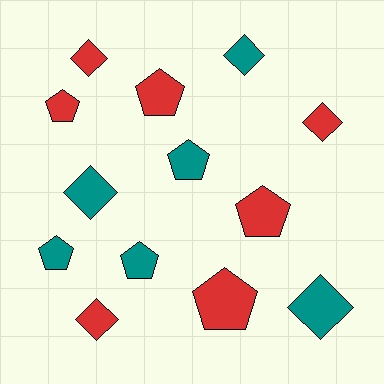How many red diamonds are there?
There are 3 red diamonds.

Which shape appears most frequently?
Pentagon, with 7 objects.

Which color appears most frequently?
Red, with 7 objects.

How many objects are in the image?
There are 13 objects.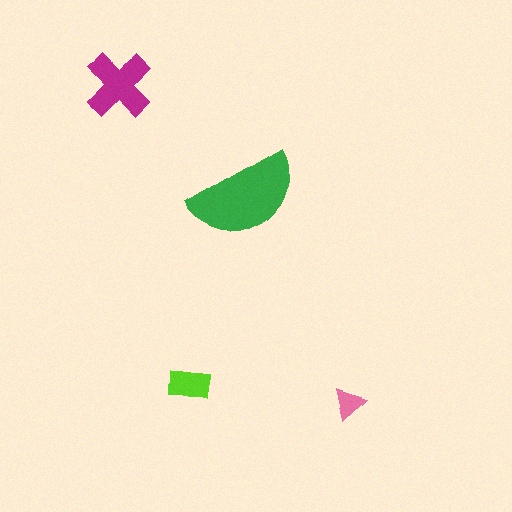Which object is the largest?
The green semicircle.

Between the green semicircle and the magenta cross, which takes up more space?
The green semicircle.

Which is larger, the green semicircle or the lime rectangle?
The green semicircle.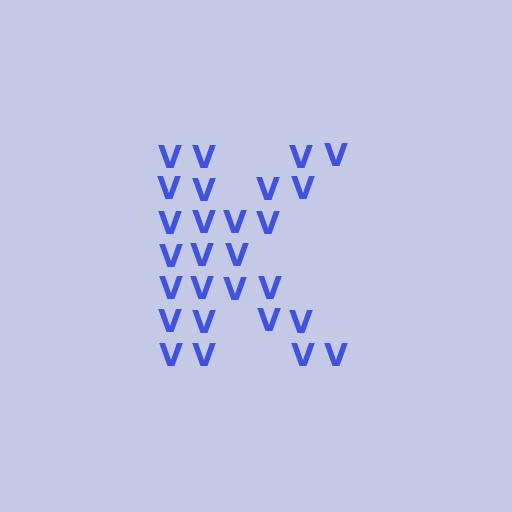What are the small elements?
The small elements are letter V's.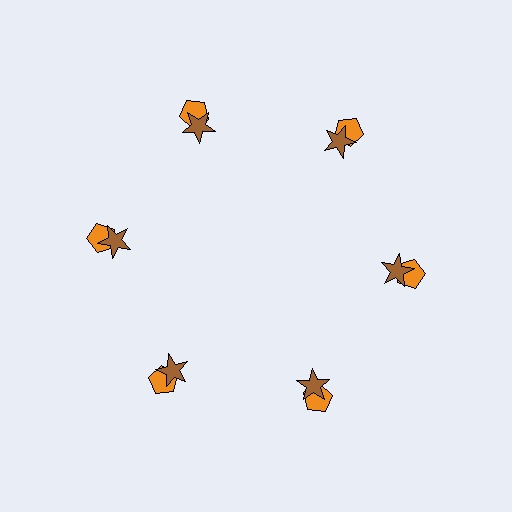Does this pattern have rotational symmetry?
Yes, this pattern has 6-fold rotational symmetry. It looks the same after rotating 60 degrees around the center.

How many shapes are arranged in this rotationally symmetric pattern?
There are 12 shapes, arranged in 6 groups of 2.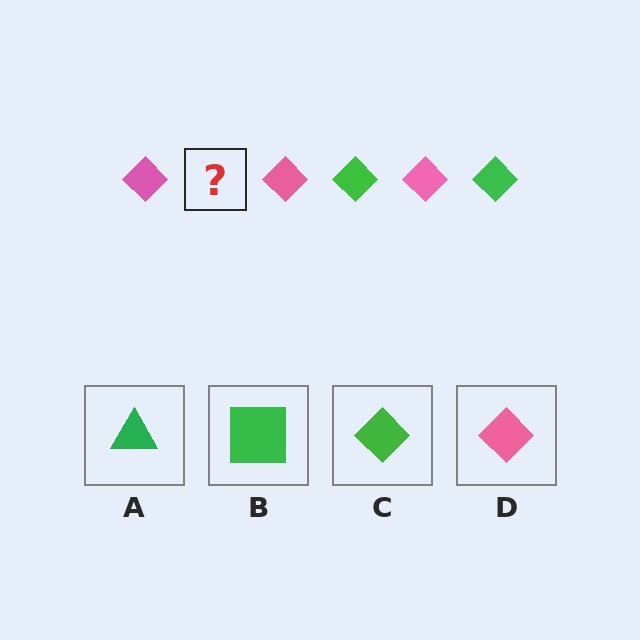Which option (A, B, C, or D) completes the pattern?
C.